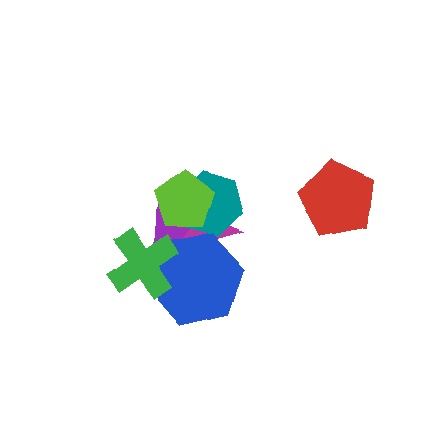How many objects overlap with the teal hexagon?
3 objects overlap with the teal hexagon.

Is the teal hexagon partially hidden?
Yes, it is partially covered by another shape.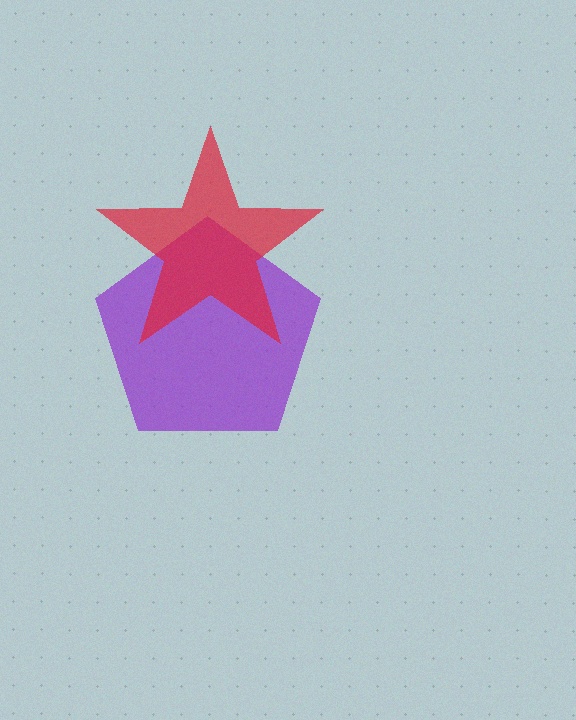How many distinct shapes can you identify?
There are 2 distinct shapes: a purple pentagon, a red star.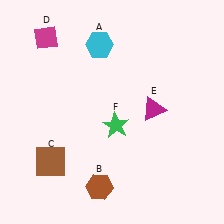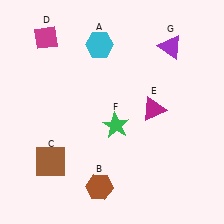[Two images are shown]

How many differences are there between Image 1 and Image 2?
There is 1 difference between the two images.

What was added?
A purple triangle (G) was added in Image 2.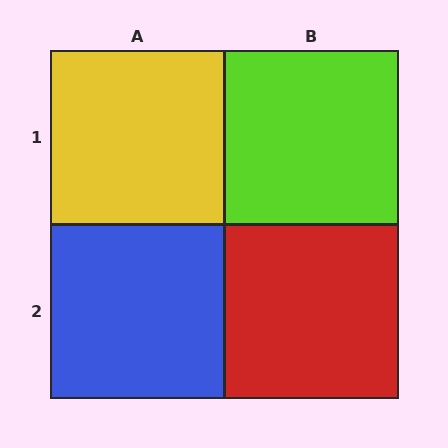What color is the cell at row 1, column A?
Yellow.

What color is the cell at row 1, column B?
Lime.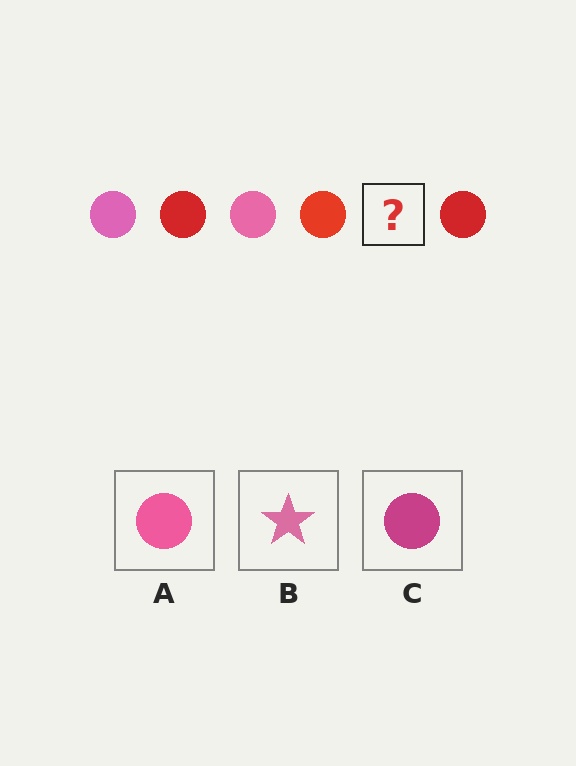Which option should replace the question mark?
Option A.